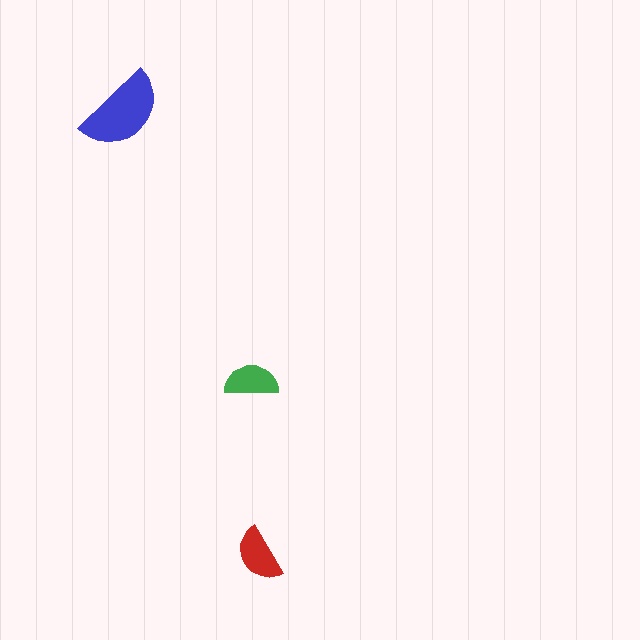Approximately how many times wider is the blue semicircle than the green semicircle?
About 1.5 times wider.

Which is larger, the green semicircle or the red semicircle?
The red one.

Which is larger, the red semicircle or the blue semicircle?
The blue one.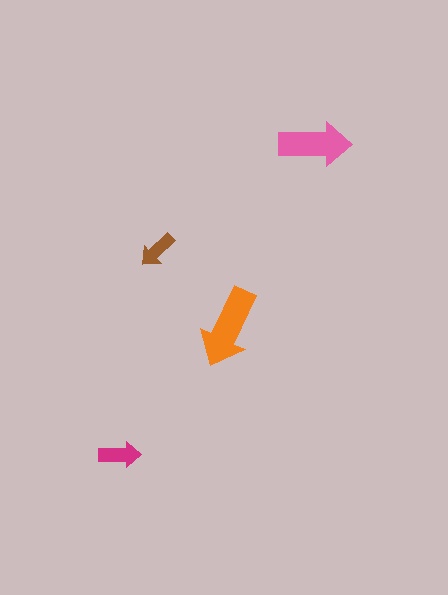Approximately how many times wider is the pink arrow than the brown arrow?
About 2 times wider.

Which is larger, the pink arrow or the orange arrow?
The orange one.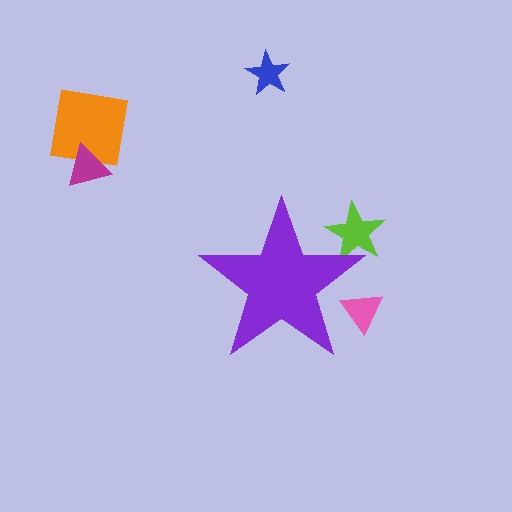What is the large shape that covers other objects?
A purple star.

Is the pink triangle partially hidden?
Yes, the pink triangle is partially hidden behind the purple star.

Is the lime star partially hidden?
Yes, the lime star is partially hidden behind the purple star.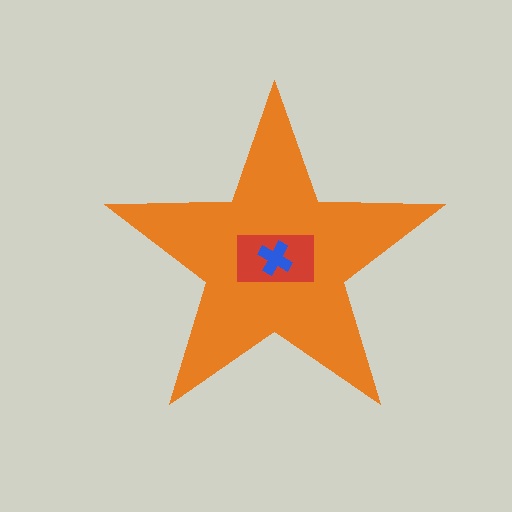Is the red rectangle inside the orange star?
Yes.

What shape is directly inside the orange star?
The red rectangle.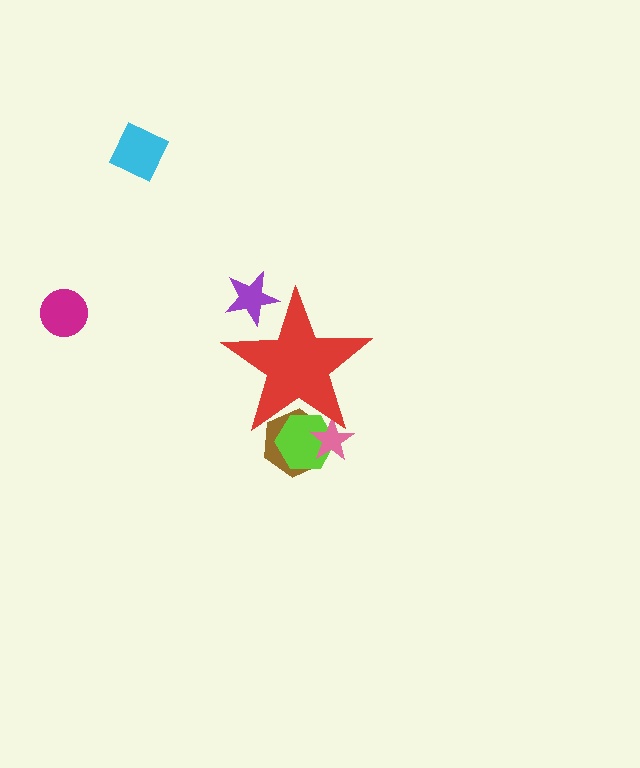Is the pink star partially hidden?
Yes, the pink star is partially hidden behind the red star.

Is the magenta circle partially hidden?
No, the magenta circle is fully visible.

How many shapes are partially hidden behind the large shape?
4 shapes are partially hidden.